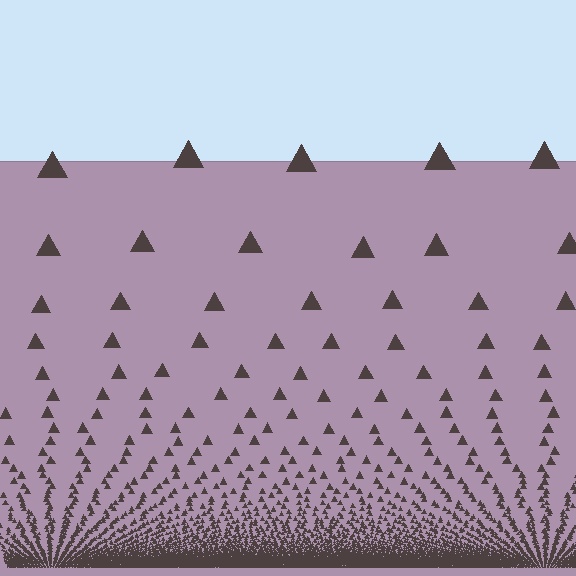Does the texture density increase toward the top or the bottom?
Density increases toward the bottom.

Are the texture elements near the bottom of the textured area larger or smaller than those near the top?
Smaller. The gradient is inverted — elements near the bottom are smaller and denser.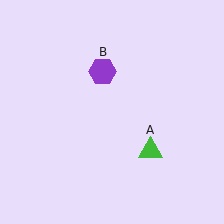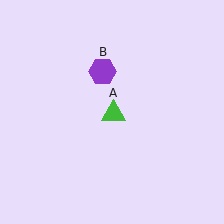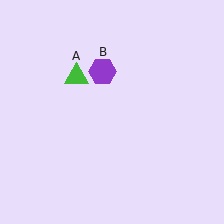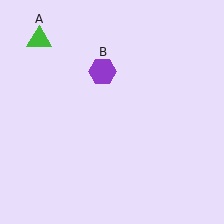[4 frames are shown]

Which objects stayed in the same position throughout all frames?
Purple hexagon (object B) remained stationary.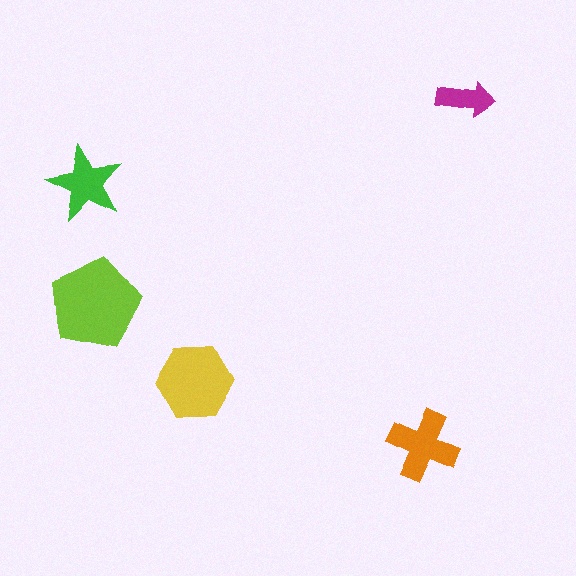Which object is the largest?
The lime pentagon.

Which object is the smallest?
The magenta arrow.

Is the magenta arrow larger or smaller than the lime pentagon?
Smaller.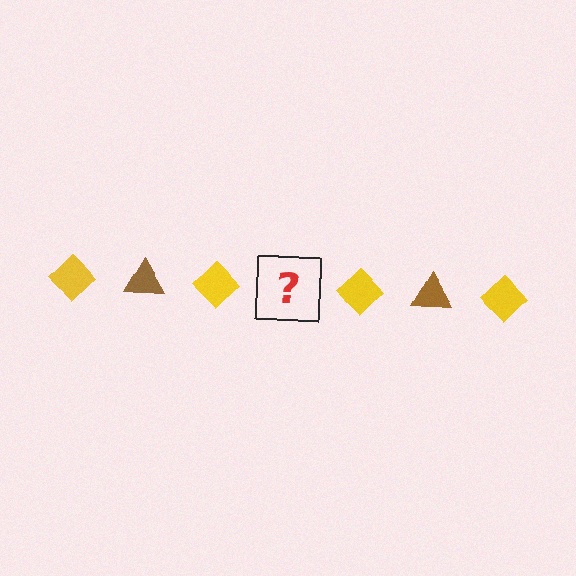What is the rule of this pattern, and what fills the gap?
The rule is that the pattern alternates between yellow diamond and brown triangle. The gap should be filled with a brown triangle.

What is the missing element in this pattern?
The missing element is a brown triangle.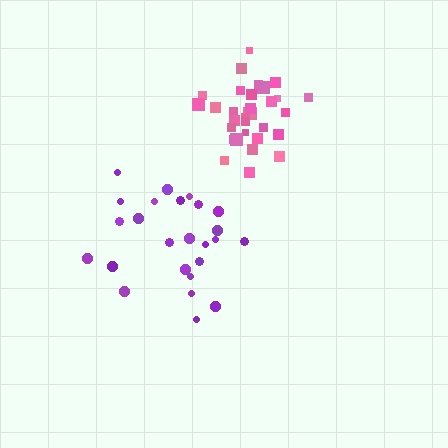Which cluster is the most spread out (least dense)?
Purple.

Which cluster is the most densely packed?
Pink.